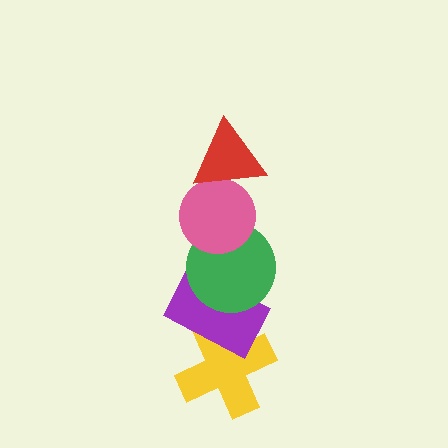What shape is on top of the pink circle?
The red triangle is on top of the pink circle.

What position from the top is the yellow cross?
The yellow cross is 5th from the top.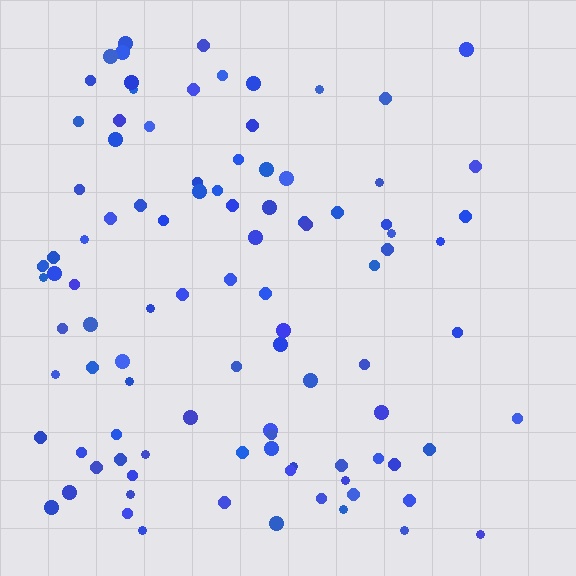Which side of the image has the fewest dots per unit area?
The right.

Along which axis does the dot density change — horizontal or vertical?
Horizontal.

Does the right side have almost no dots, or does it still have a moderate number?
Still a moderate number, just noticeably fewer than the left.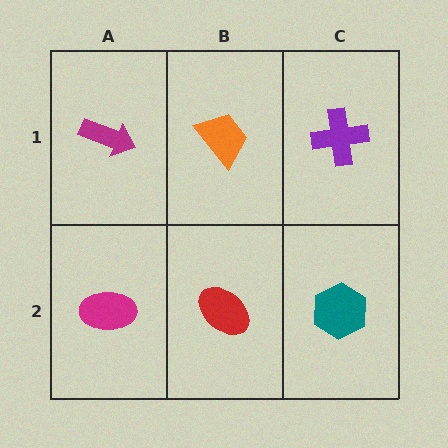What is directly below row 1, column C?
A teal hexagon.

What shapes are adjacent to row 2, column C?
A purple cross (row 1, column C), a red ellipse (row 2, column B).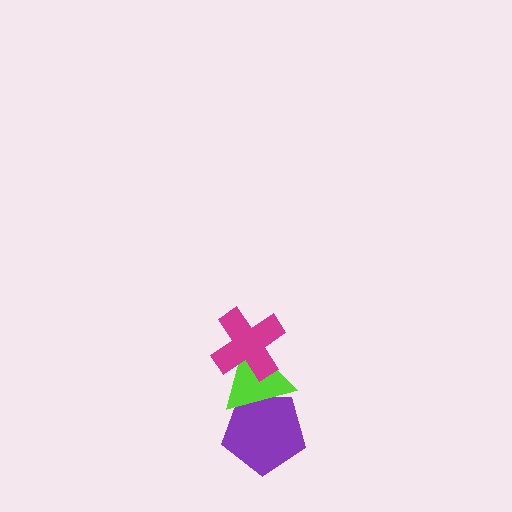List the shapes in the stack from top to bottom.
From top to bottom: the magenta cross, the lime triangle, the purple pentagon.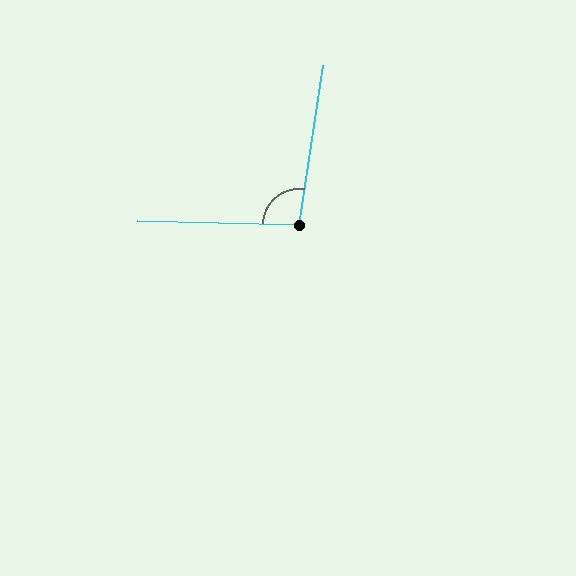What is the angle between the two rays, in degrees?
Approximately 98 degrees.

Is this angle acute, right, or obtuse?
It is obtuse.